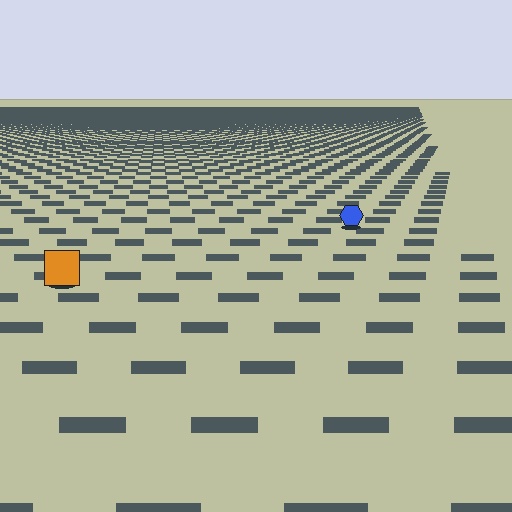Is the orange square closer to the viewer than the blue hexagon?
Yes. The orange square is closer — you can tell from the texture gradient: the ground texture is coarser near it.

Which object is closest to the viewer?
The orange square is closest. The texture marks near it are larger and more spread out.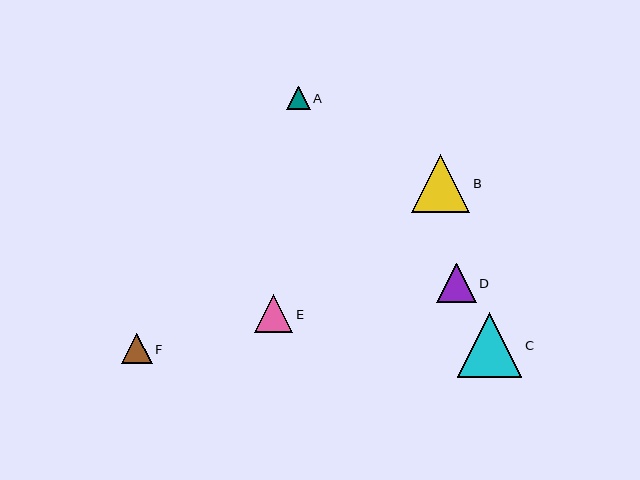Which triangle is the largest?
Triangle C is the largest with a size of approximately 65 pixels.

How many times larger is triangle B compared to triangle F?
Triangle B is approximately 1.9 times the size of triangle F.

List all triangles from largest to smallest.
From largest to smallest: C, B, D, E, F, A.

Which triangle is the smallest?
Triangle A is the smallest with a size of approximately 24 pixels.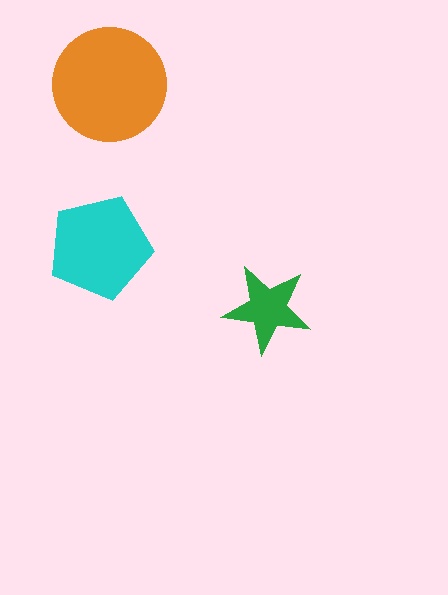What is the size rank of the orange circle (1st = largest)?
1st.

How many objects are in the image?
There are 3 objects in the image.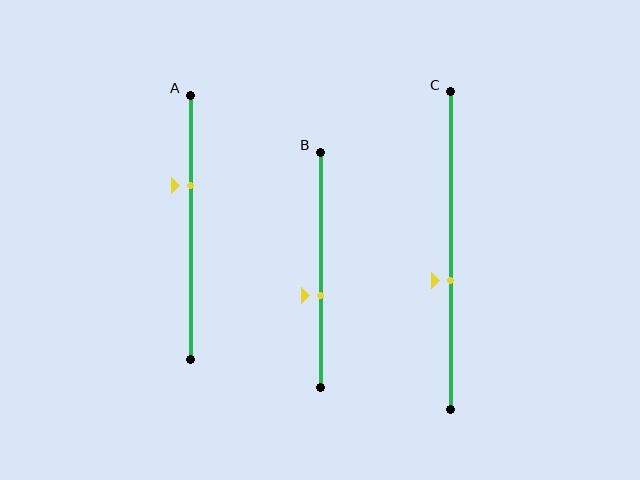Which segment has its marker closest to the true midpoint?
Segment C has its marker closest to the true midpoint.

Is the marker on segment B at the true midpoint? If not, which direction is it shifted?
No, the marker on segment B is shifted downward by about 11% of the segment length.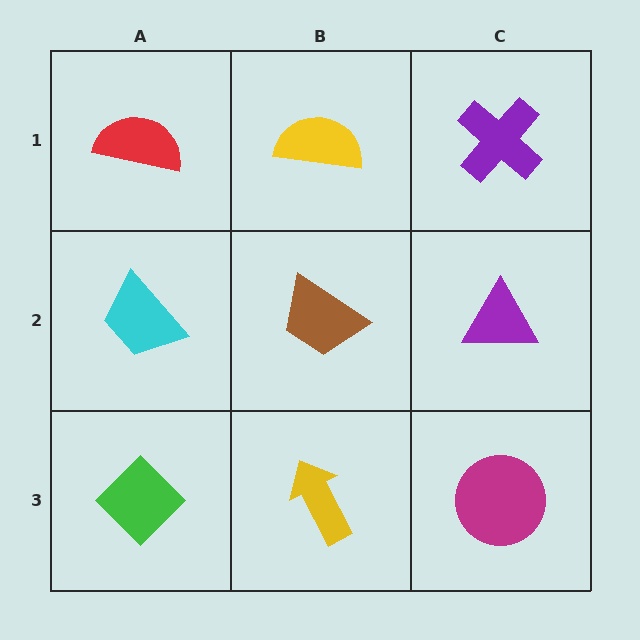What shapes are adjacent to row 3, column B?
A brown trapezoid (row 2, column B), a green diamond (row 3, column A), a magenta circle (row 3, column C).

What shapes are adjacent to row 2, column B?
A yellow semicircle (row 1, column B), a yellow arrow (row 3, column B), a cyan trapezoid (row 2, column A), a purple triangle (row 2, column C).